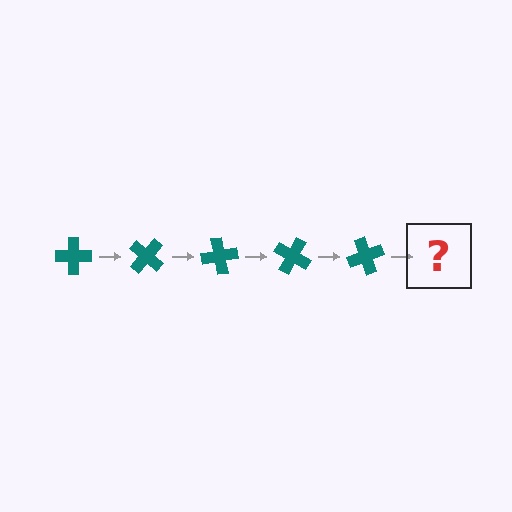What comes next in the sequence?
The next element should be a teal cross rotated 200 degrees.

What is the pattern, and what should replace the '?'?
The pattern is that the cross rotates 40 degrees each step. The '?' should be a teal cross rotated 200 degrees.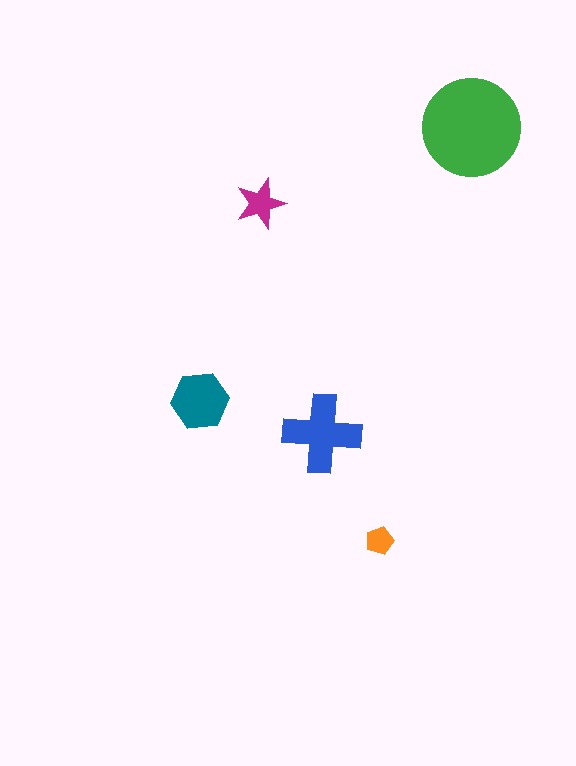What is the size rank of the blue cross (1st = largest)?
2nd.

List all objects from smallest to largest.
The orange pentagon, the magenta star, the teal hexagon, the blue cross, the green circle.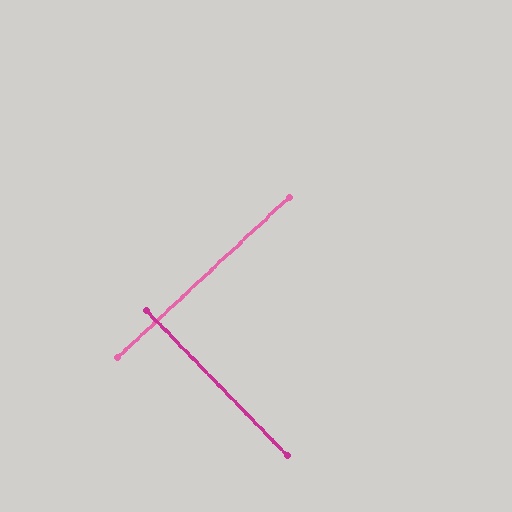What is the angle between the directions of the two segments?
Approximately 89 degrees.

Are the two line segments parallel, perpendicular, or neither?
Perpendicular — they meet at approximately 89°.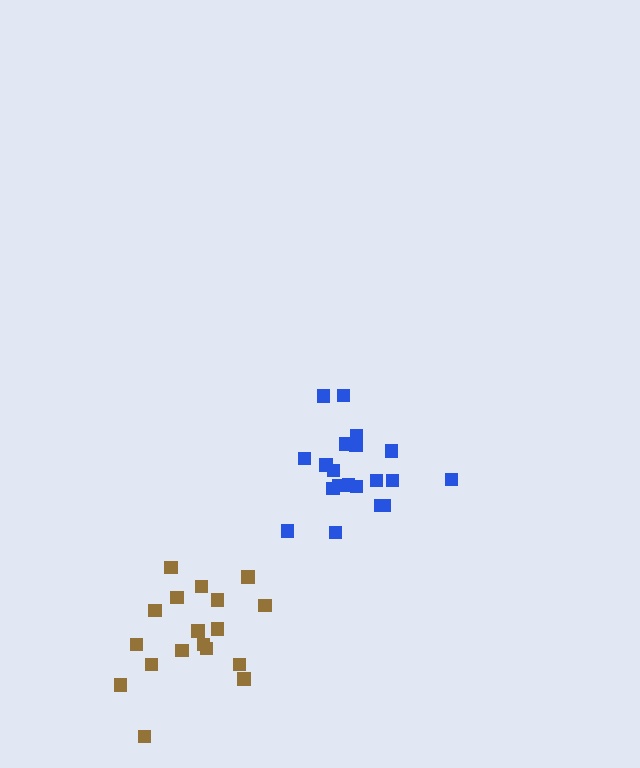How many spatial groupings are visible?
There are 2 spatial groupings.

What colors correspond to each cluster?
The clusters are colored: brown, blue.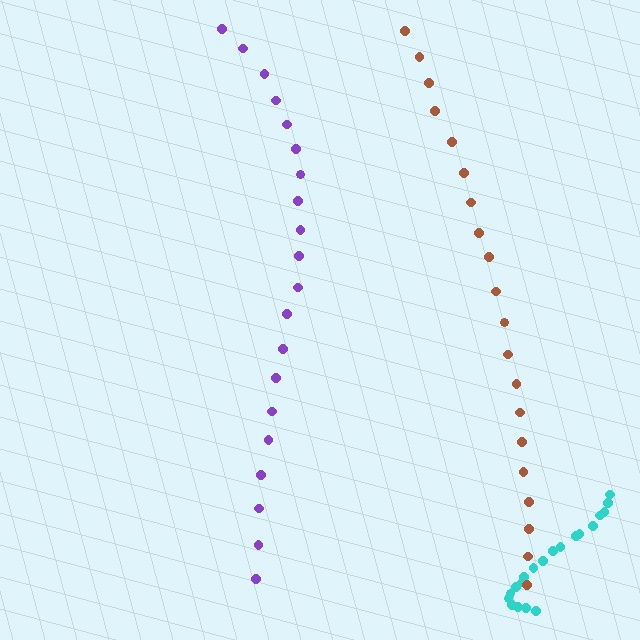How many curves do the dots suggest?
There are 3 distinct paths.